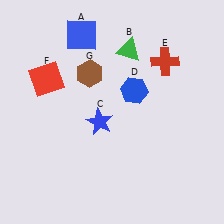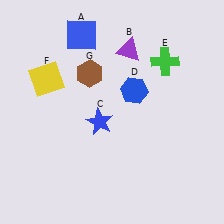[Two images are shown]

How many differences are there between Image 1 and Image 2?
There are 3 differences between the two images.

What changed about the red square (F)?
In Image 1, F is red. In Image 2, it changed to yellow.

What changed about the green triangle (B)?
In Image 1, B is green. In Image 2, it changed to purple.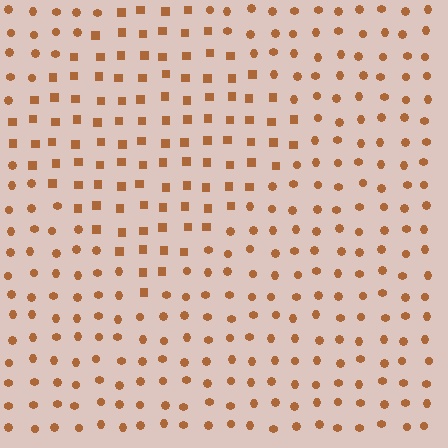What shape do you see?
I see a diamond.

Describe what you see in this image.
The image is filled with small brown elements arranged in a uniform grid. A diamond-shaped region contains squares, while the surrounding area contains circles. The boundary is defined purely by the change in element shape.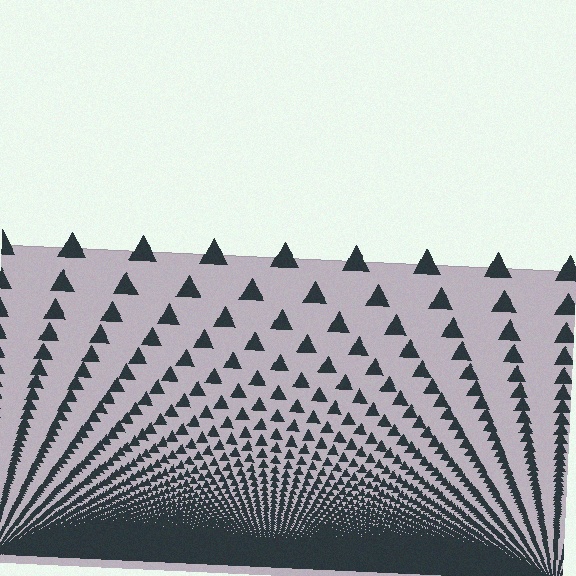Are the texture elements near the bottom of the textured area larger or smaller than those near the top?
Smaller. The gradient is inverted — elements near the bottom are smaller and denser.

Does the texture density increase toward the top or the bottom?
Density increases toward the bottom.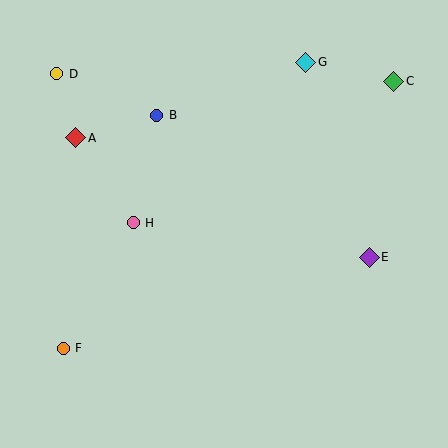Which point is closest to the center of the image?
Point H at (133, 223) is closest to the center.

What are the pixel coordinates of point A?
Point A is at (76, 138).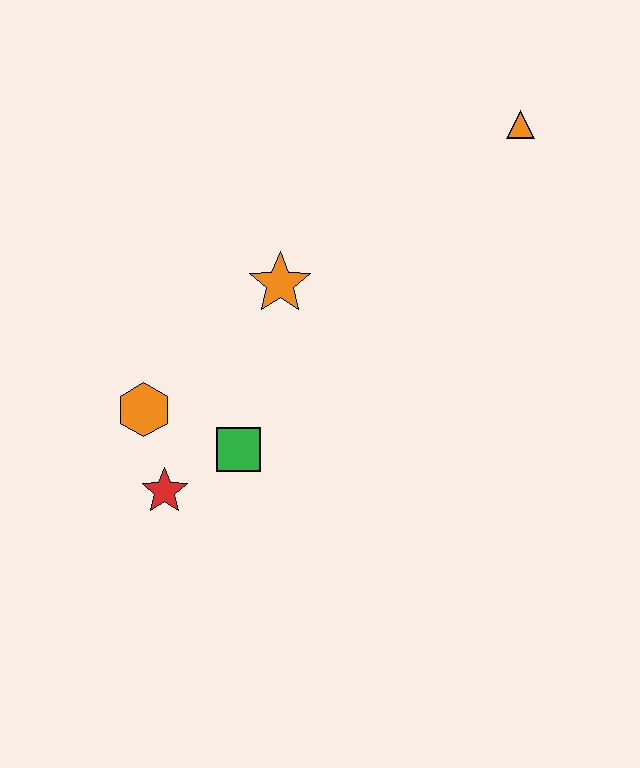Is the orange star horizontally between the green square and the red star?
No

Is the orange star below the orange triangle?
Yes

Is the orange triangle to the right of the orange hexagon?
Yes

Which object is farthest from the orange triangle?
The red star is farthest from the orange triangle.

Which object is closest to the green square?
The red star is closest to the green square.